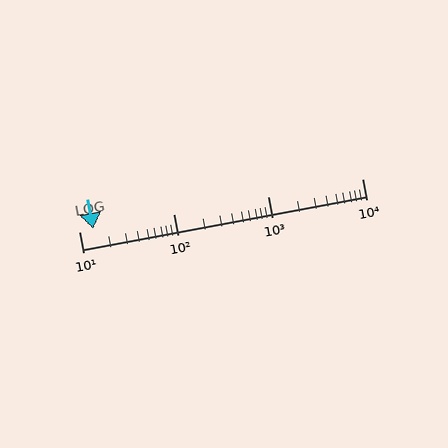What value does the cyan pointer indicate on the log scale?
The pointer indicates approximately 14.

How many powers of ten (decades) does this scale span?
The scale spans 3 decades, from 10 to 10000.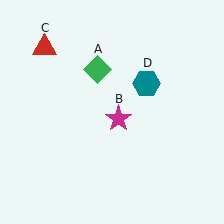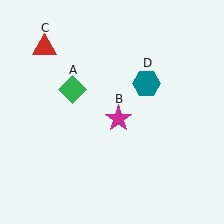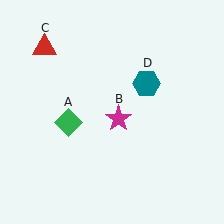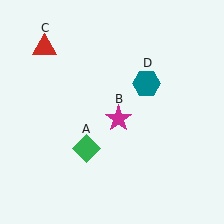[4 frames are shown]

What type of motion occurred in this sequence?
The green diamond (object A) rotated counterclockwise around the center of the scene.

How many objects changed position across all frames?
1 object changed position: green diamond (object A).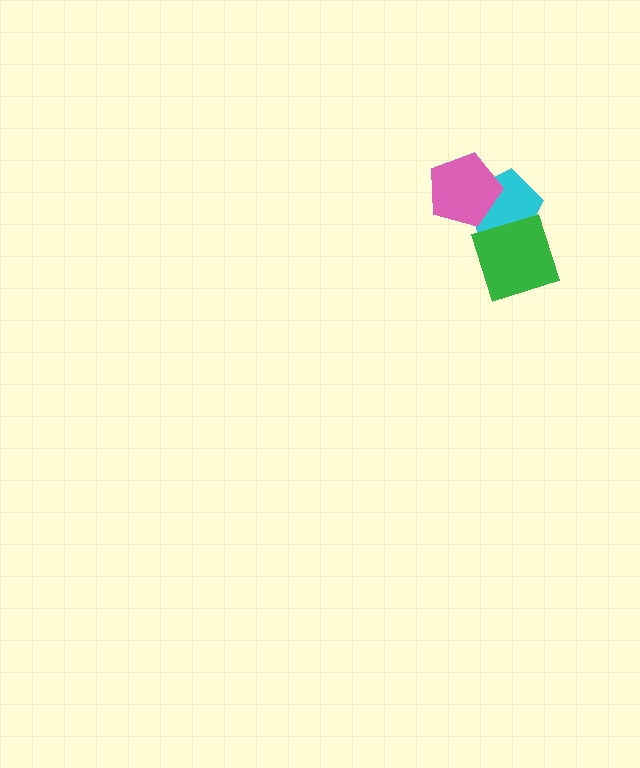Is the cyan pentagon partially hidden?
Yes, it is partially covered by another shape.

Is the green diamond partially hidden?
No, no other shape covers it.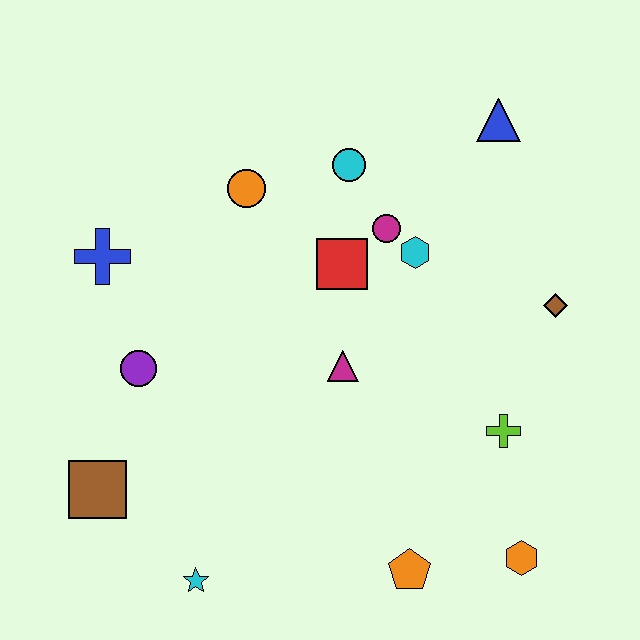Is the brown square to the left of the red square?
Yes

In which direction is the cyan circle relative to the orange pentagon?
The cyan circle is above the orange pentagon.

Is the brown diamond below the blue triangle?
Yes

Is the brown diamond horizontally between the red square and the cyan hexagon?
No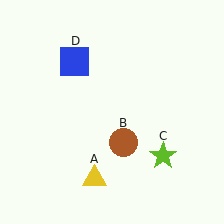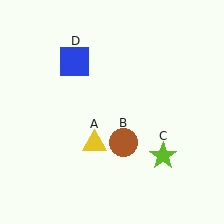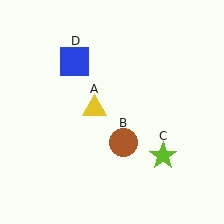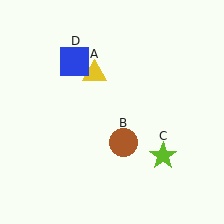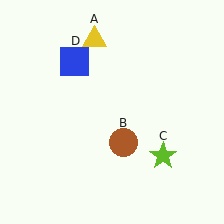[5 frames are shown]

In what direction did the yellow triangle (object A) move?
The yellow triangle (object A) moved up.